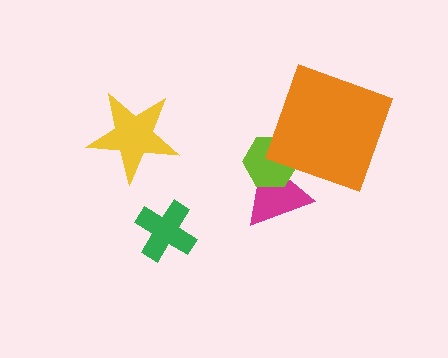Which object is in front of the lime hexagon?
The orange square is in front of the lime hexagon.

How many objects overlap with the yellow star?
0 objects overlap with the yellow star.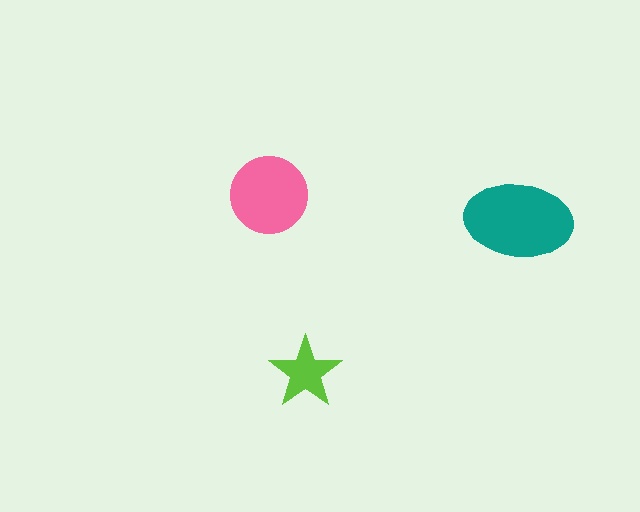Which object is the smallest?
The lime star.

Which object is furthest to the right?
The teal ellipse is rightmost.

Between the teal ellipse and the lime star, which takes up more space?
The teal ellipse.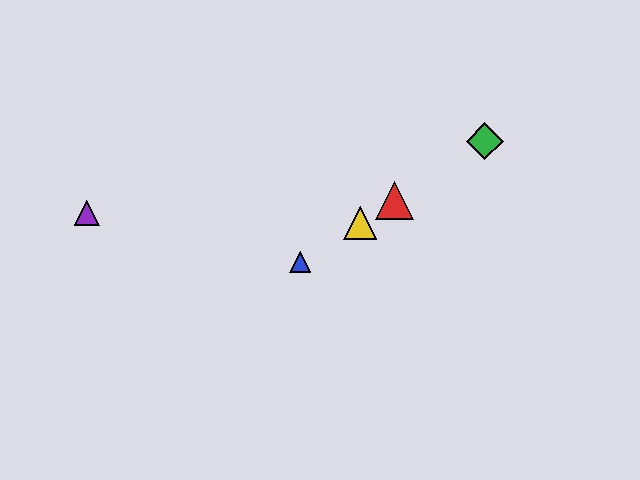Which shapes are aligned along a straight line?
The red triangle, the blue triangle, the green diamond, the yellow triangle are aligned along a straight line.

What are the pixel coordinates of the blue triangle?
The blue triangle is at (300, 262).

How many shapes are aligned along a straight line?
4 shapes (the red triangle, the blue triangle, the green diamond, the yellow triangle) are aligned along a straight line.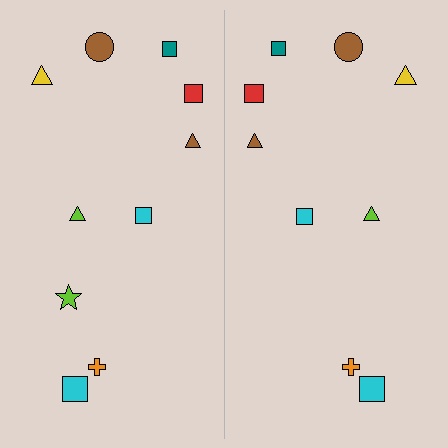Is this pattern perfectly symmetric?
No, the pattern is not perfectly symmetric. A lime star is missing from the right side.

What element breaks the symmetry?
A lime star is missing from the right side.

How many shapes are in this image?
There are 19 shapes in this image.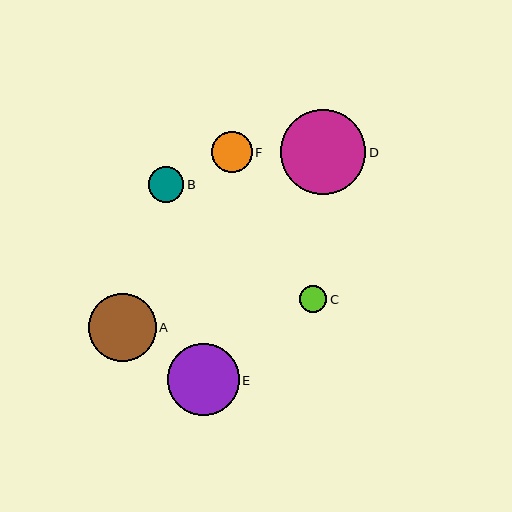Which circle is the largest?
Circle D is the largest with a size of approximately 85 pixels.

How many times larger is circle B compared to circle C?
Circle B is approximately 1.3 times the size of circle C.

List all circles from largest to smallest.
From largest to smallest: D, E, A, F, B, C.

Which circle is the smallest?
Circle C is the smallest with a size of approximately 27 pixels.